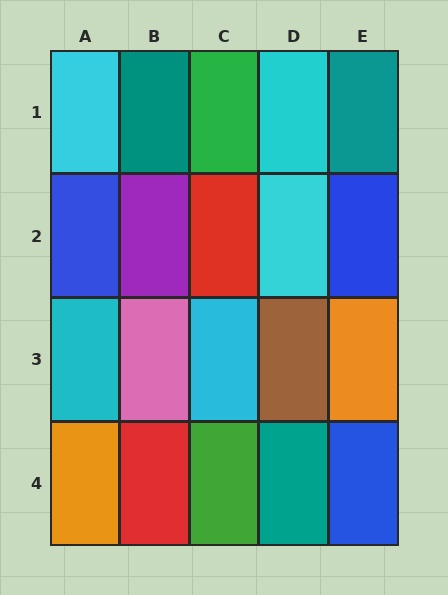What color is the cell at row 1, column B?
Teal.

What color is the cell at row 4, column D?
Teal.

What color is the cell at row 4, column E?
Blue.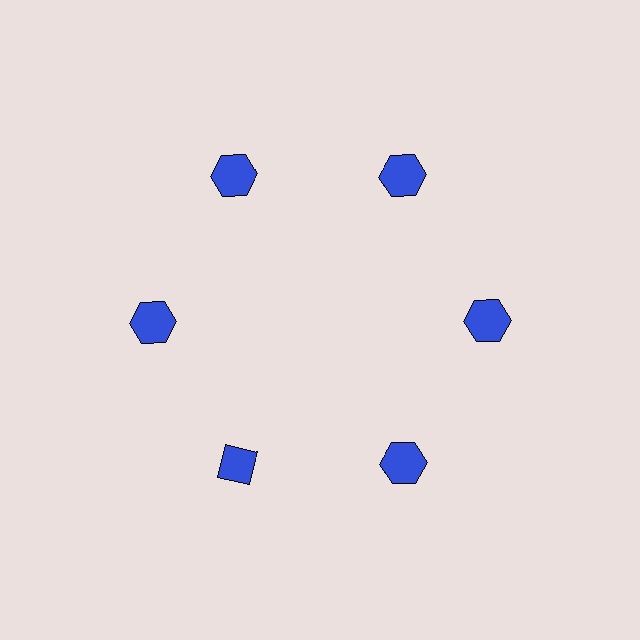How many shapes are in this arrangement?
There are 6 shapes arranged in a ring pattern.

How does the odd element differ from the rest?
It has a different shape: diamond instead of hexagon.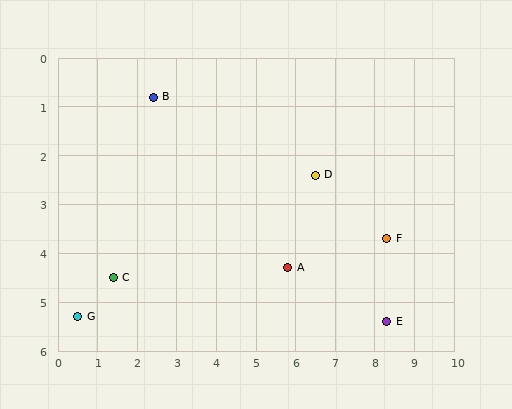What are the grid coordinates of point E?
Point E is at approximately (8.3, 5.4).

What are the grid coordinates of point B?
Point B is at approximately (2.4, 0.8).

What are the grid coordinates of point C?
Point C is at approximately (1.4, 4.5).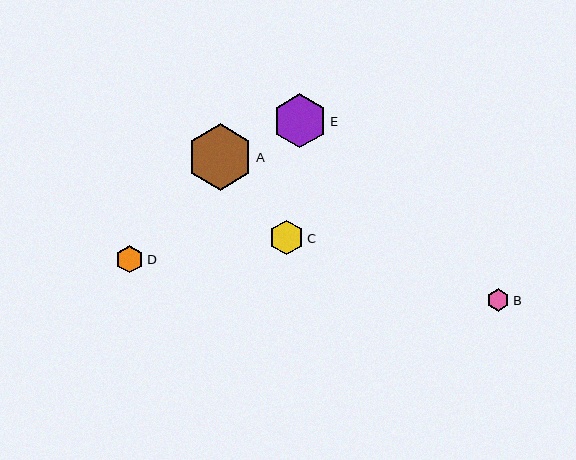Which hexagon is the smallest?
Hexagon B is the smallest with a size of approximately 23 pixels.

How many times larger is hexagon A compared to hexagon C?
Hexagon A is approximately 1.9 times the size of hexagon C.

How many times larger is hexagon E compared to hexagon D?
Hexagon E is approximately 2.0 times the size of hexagon D.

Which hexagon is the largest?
Hexagon A is the largest with a size of approximately 66 pixels.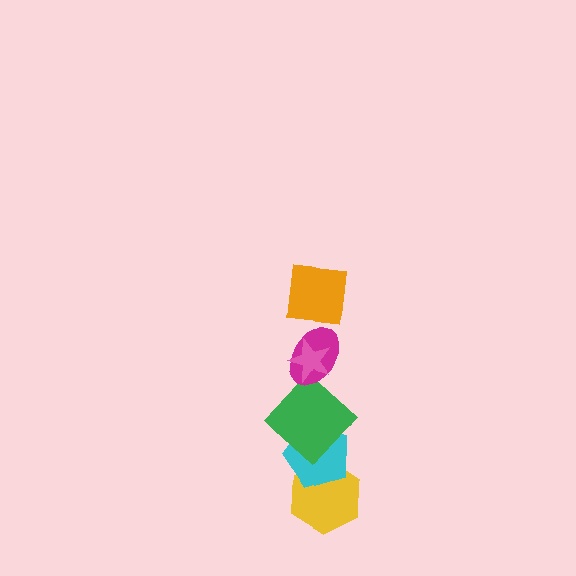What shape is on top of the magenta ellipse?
The pink star is on top of the magenta ellipse.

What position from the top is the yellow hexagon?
The yellow hexagon is 6th from the top.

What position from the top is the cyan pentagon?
The cyan pentagon is 5th from the top.